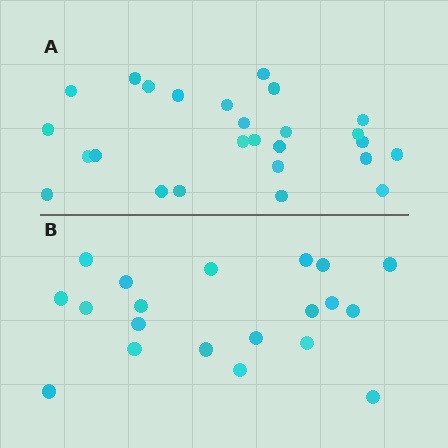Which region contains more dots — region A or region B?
Region A (the top region) has more dots.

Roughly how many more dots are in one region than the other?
Region A has about 6 more dots than region B.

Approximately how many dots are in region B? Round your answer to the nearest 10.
About 20 dots.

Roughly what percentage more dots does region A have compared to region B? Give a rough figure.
About 30% more.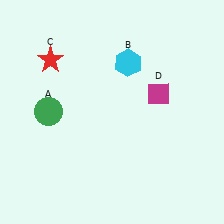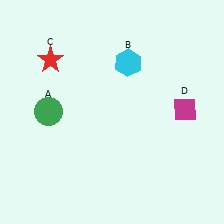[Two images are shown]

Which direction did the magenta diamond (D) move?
The magenta diamond (D) moved right.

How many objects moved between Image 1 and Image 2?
1 object moved between the two images.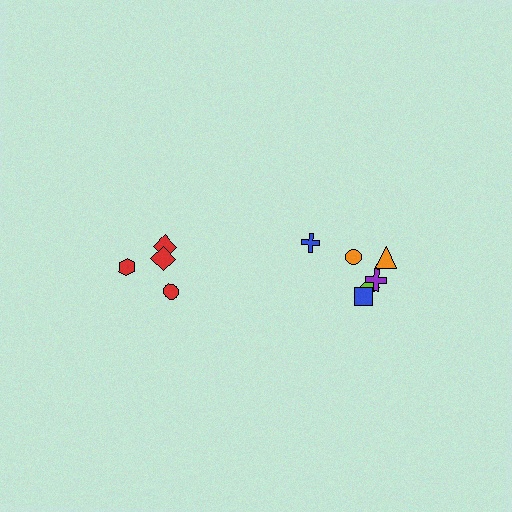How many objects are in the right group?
There are 6 objects.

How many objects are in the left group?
There are 4 objects.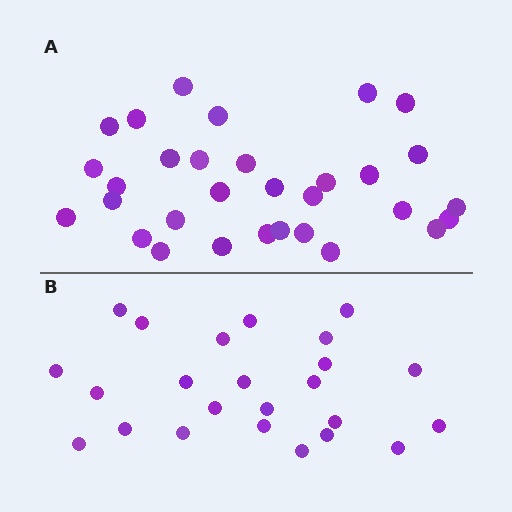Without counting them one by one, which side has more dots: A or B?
Region A (the top region) has more dots.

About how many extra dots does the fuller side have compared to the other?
Region A has roughly 8 or so more dots than region B.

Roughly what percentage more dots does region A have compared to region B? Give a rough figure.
About 30% more.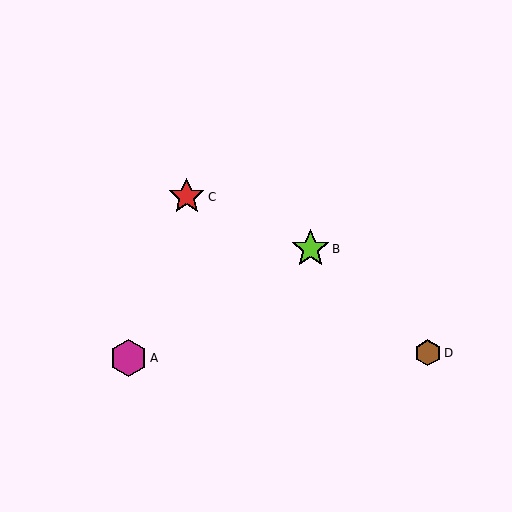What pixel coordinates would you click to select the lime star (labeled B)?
Click at (310, 249) to select the lime star B.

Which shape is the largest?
The lime star (labeled B) is the largest.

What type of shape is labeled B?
Shape B is a lime star.